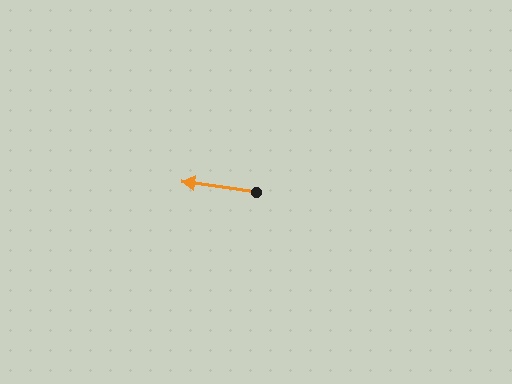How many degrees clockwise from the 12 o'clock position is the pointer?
Approximately 278 degrees.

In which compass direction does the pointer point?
West.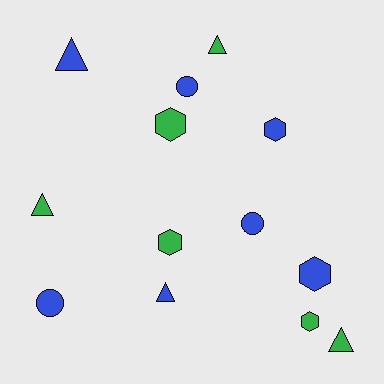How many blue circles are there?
There are 3 blue circles.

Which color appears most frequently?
Blue, with 7 objects.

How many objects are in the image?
There are 13 objects.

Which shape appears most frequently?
Hexagon, with 5 objects.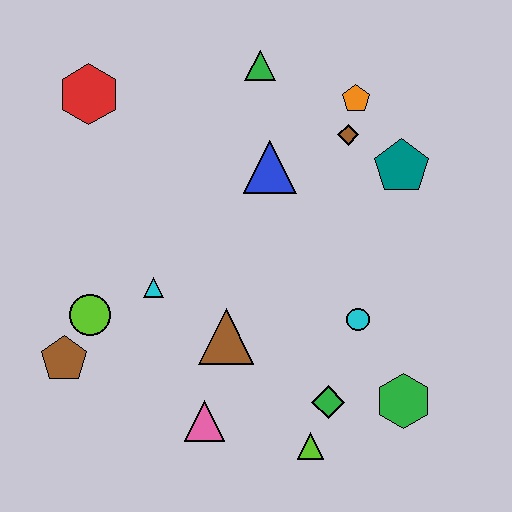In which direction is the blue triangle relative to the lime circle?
The blue triangle is to the right of the lime circle.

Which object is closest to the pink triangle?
The brown triangle is closest to the pink triangle.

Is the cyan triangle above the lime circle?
Yes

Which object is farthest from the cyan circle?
The red hexagon is farthest from the cyan circle.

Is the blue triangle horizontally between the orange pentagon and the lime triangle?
No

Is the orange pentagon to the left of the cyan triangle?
No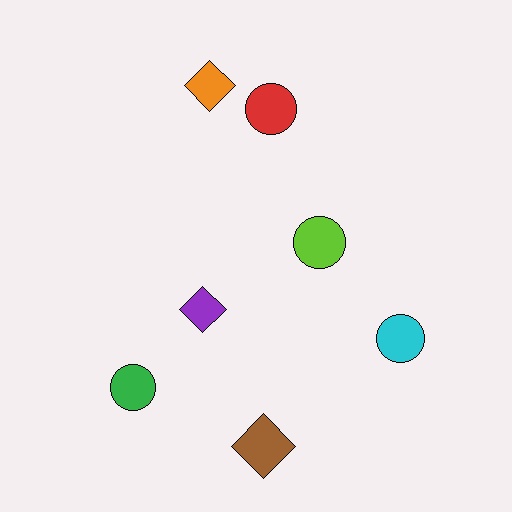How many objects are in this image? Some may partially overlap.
There are 7 objects.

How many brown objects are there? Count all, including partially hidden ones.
There is 1 brown object.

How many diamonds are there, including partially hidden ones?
There are 3 diamonds.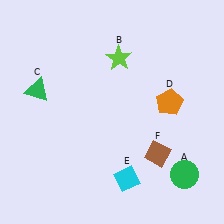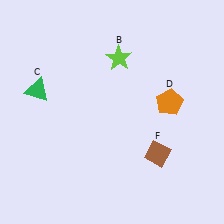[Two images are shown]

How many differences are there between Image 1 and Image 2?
There are 2 differences between the two images.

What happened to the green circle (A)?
The green circle (A) was removed in Image 2. It was in the bottom-right area of Image 1.